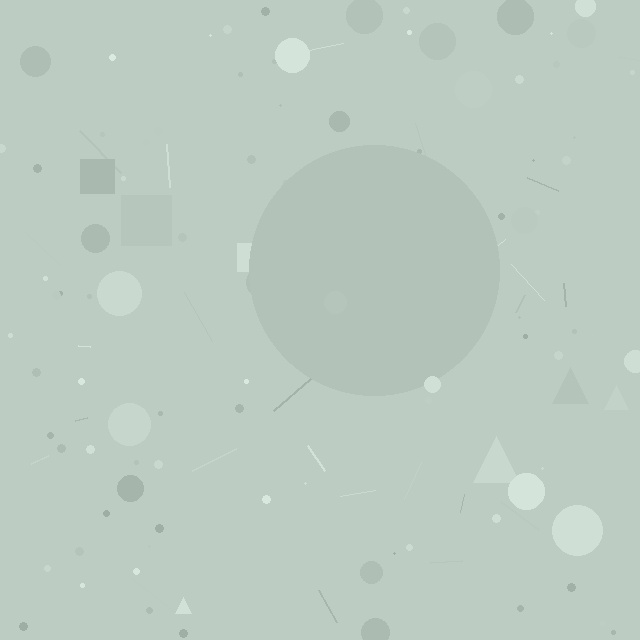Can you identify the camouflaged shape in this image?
The camouflaged shape is a circle.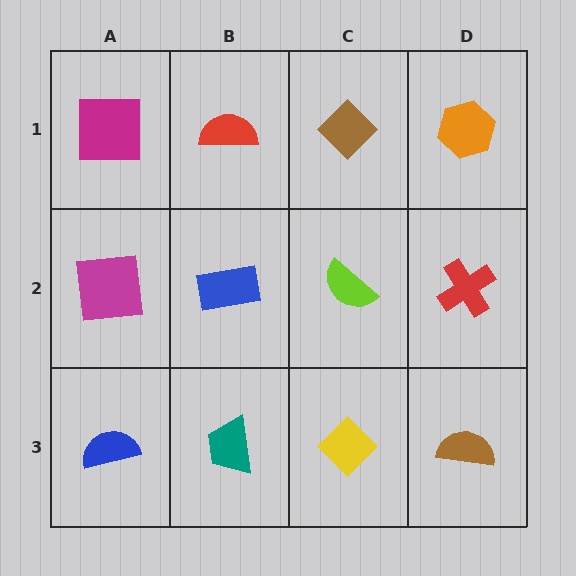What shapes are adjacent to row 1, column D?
A red cross (row 2, column D), a brown diamond (row 1, column C).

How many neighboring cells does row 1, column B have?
3.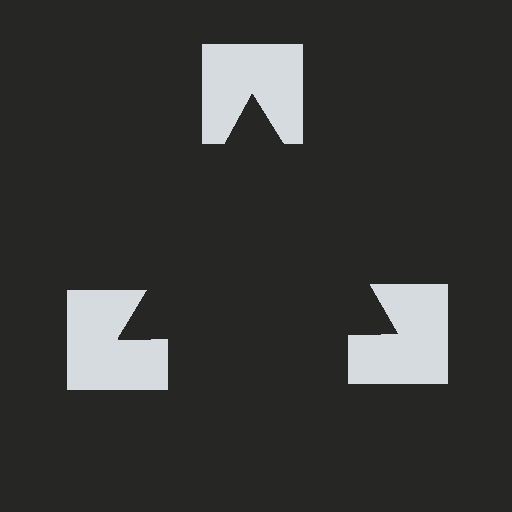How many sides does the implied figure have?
3 sides.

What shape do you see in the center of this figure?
An illusory triangle — its edges are inferred from the aligned wedge cuts in the notched squares, not physically drawn.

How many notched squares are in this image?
There are 3 — one at each vertex of the illusory triangle.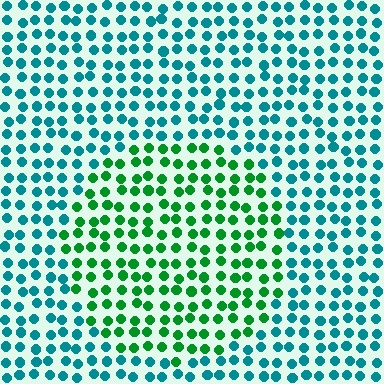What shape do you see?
I see a circle.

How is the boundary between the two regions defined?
The boundary is defined purely by a slight shift in hue (about 48 degrees). Spacing, size, and orientation are identical on both sides.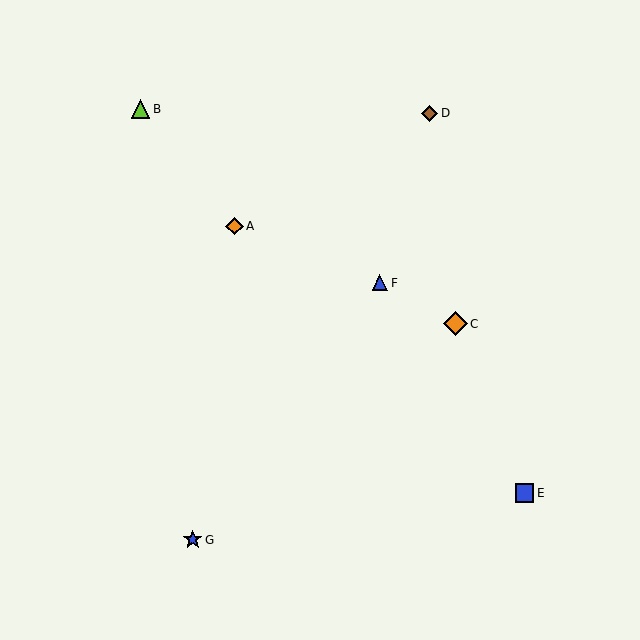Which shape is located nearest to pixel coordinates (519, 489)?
The blue square (labeled E) at (525, 493) is nearest to that location.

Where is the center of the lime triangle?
The center of the lime triangle is at (141, 109).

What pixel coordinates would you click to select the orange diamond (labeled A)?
Click at (234, 226) to select the orange diamond A.